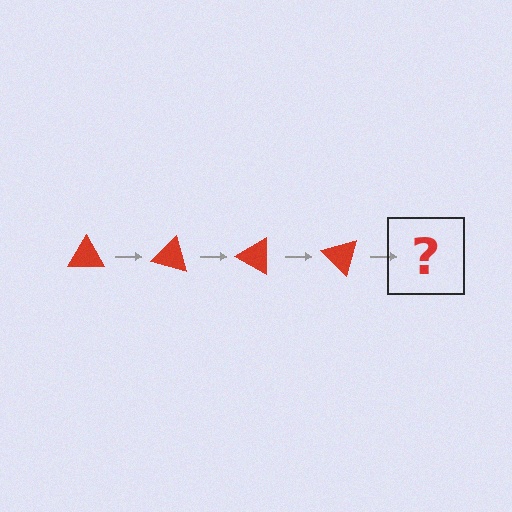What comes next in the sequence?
The next element should be a red triangle rotated 60 degrees.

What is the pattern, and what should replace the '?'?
The pattern is that the triangle rotates 15 degrees each step. The '?' should be a red triangle rotated 60 degrees.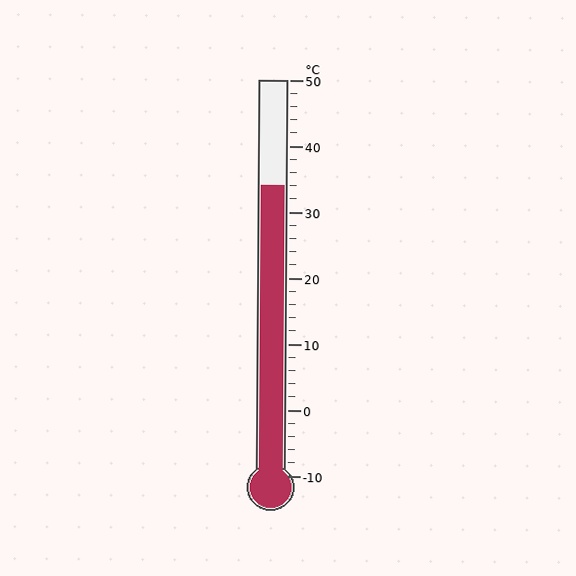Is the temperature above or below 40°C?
The temperature is below 40°C.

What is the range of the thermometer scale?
The thermometer scale ranges from -10°C to 50°C.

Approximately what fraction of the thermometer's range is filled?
The thermometer is filled to approximately 75% of its range.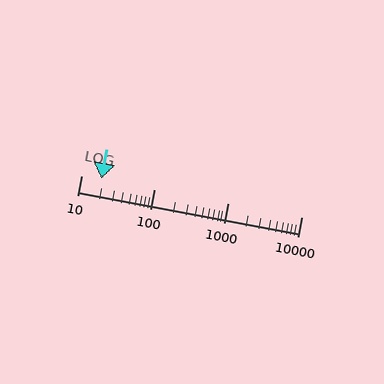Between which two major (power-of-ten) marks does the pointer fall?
The pointer is between 10 and 100.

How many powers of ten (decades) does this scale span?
The scale spans 3 decades, from 10 to 10000.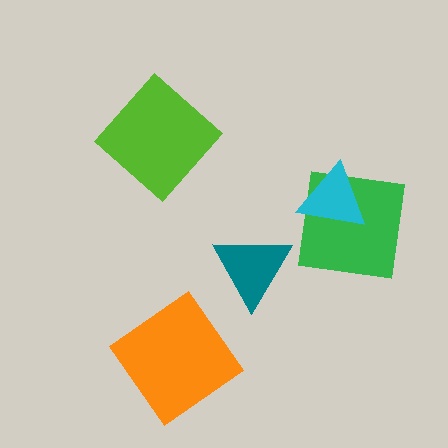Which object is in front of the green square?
The cyan triangle is in front of the green square.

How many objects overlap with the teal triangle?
0 objects overlap with the teal triangle.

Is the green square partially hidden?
Yes, it is partially covered by another shape.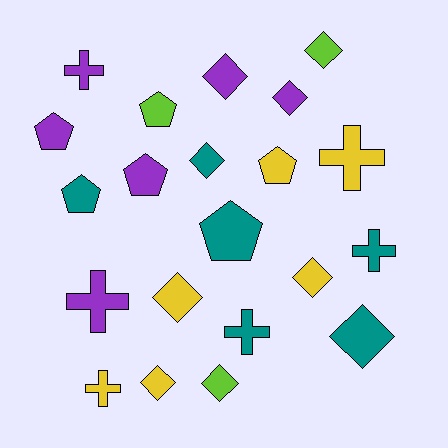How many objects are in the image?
There are 21 objects.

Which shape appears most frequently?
Diamond, with 9 objects.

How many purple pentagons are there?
There are 2 purple pentagons.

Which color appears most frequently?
Purple, with 6 objects.